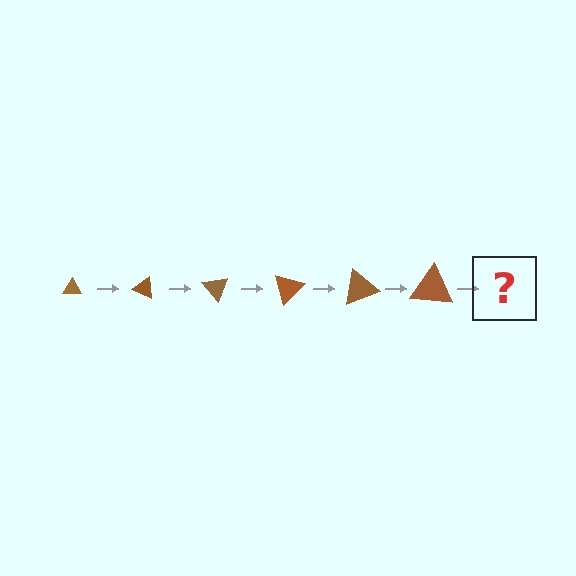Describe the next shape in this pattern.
It should be a triangle, larger than the previous one and rotated 150 degrees from the start.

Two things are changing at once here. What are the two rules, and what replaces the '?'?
The two rules are that the triangle grows larger each step and it rotates 25 degrees each step. The '?' should be a triangle, larger than the previous one and rotated 150 degrees from the start.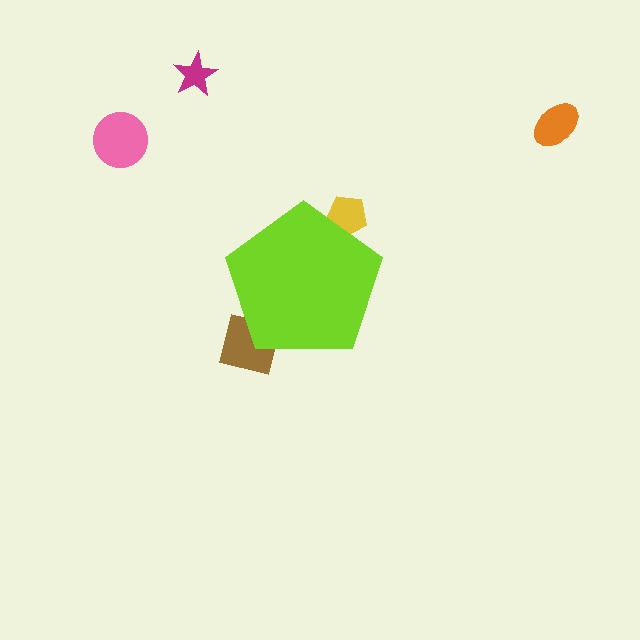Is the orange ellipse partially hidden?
No, the orange ellipse is fully visible.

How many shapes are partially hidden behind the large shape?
2 shapes are partially hidden.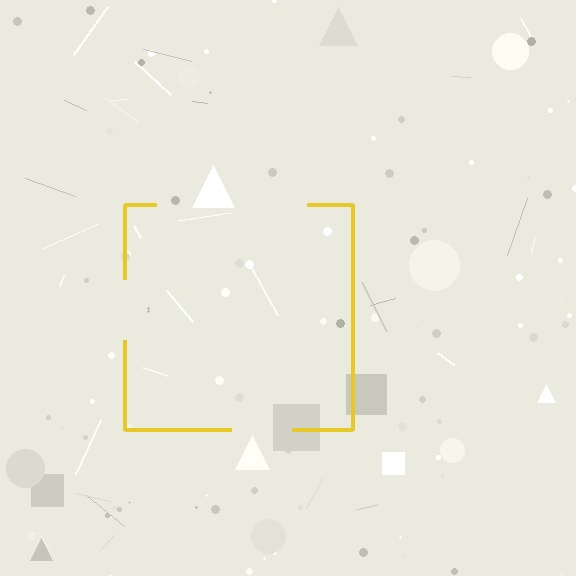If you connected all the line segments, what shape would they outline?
They would outline a square.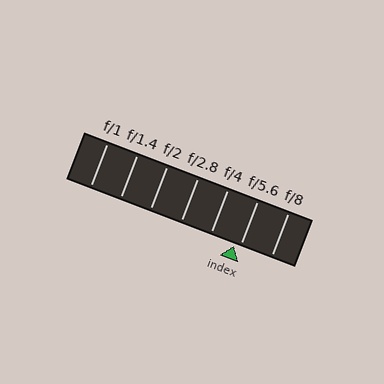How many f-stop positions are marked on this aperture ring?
There are 7 f-stop positions marked.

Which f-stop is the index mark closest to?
The index mark is closest to f/5.6.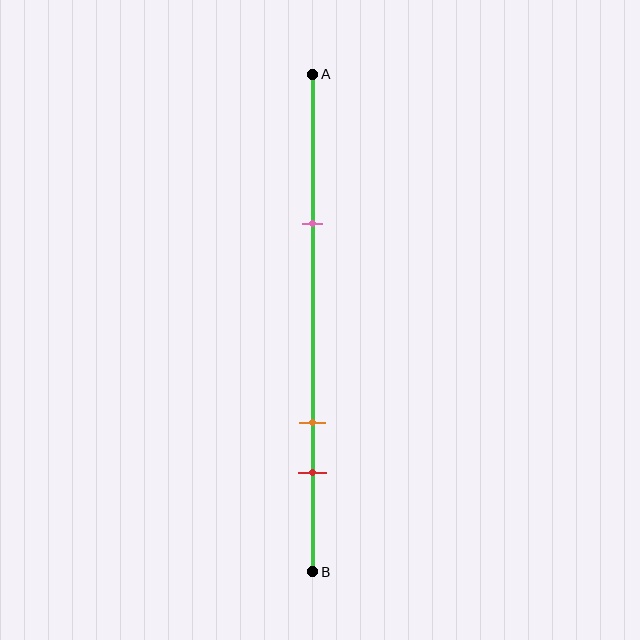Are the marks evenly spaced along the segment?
No, the marks are not evenly spaced.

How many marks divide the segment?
There are 3 marks dividing the segment.